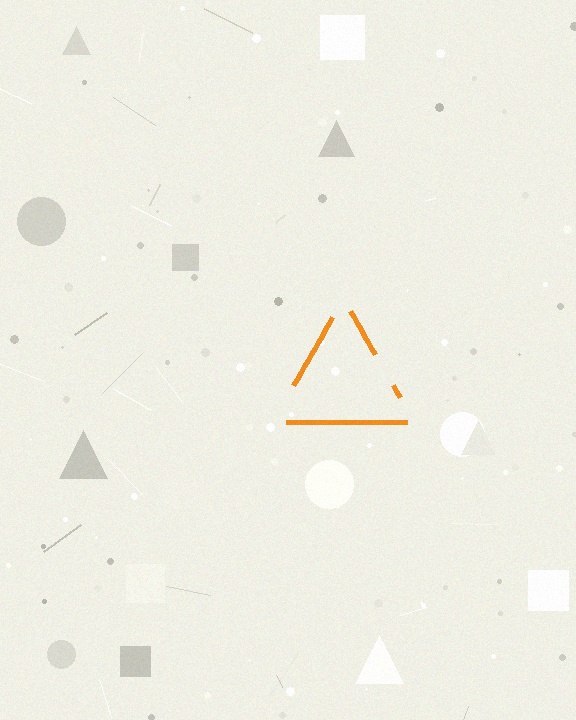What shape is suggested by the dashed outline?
The dashed outline suggests a triangle.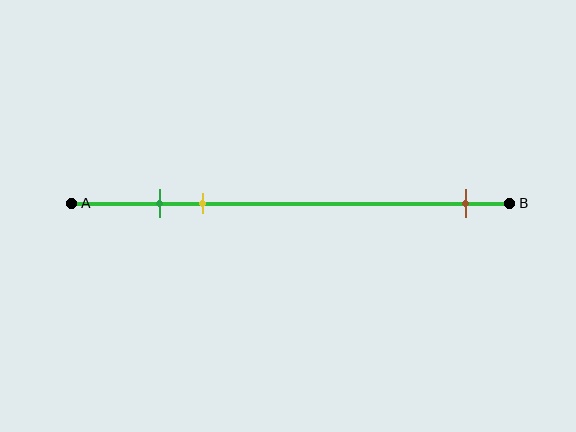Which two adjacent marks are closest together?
The green and yellow marks are the closest adjacent pair.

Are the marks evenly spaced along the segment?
No, the marks are not evenly spaced.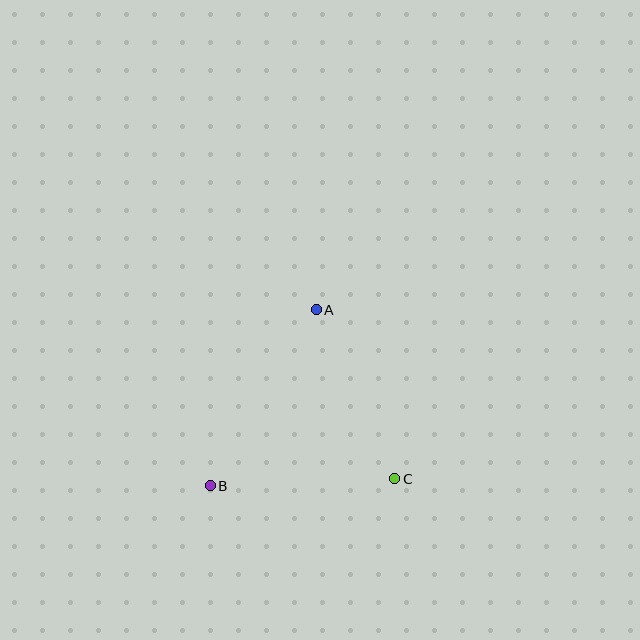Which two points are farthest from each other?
Points A and B are farthest from each other.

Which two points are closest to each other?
Points B and C are closest to each other.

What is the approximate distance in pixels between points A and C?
The distance between A and C is approximately 187 pixels.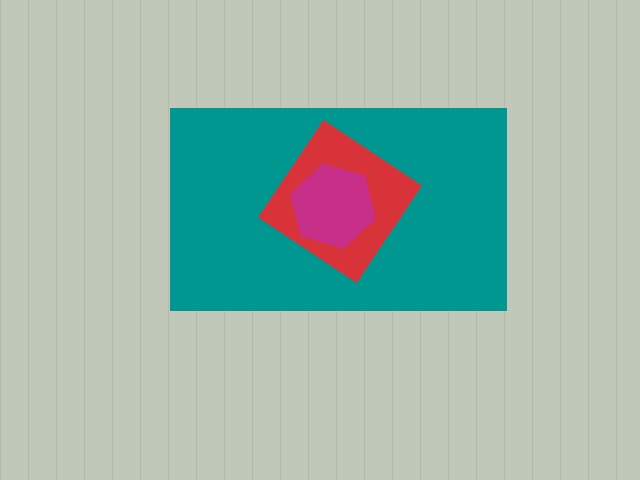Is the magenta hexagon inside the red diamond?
Yes.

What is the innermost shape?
The magenta hexagon.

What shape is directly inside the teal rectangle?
The red diamond.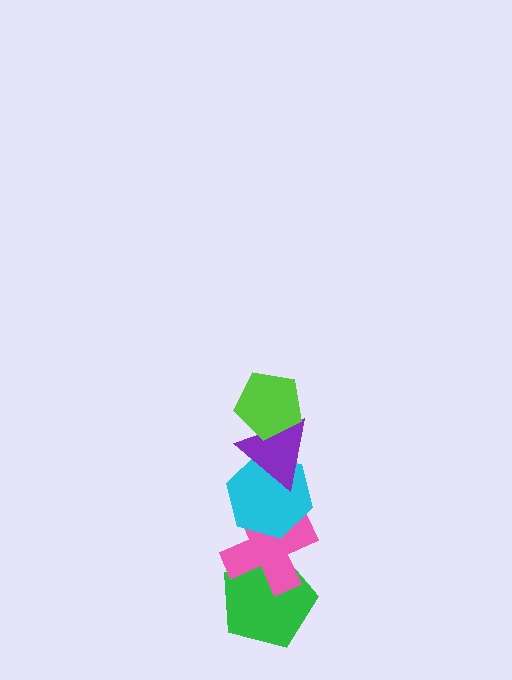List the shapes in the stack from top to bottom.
From top to bottom: the lime pentagon, the purple triangle, the cyan hexagon, the pink cross, the green pentagon.